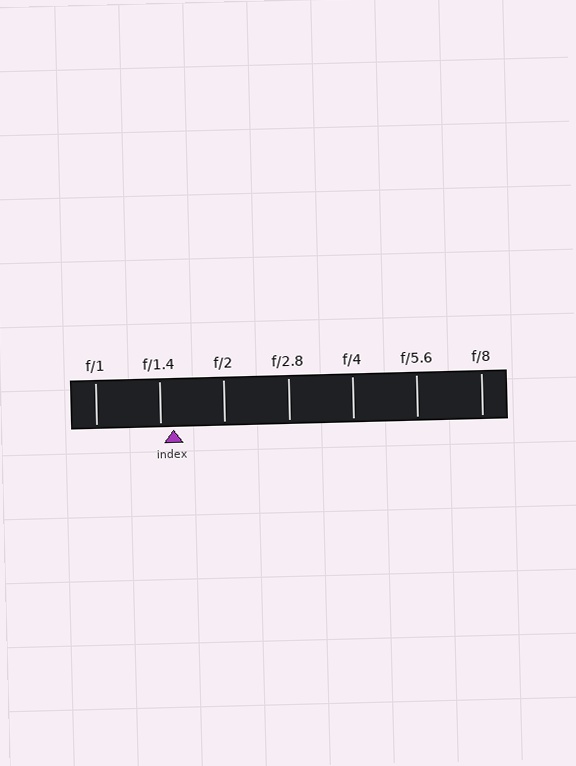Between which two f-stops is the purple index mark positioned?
The index mark is between f/1.4 and f/2.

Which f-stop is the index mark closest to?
The index mark is closest to f/1.4.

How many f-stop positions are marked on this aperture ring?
There are 7 f-stop positions marked.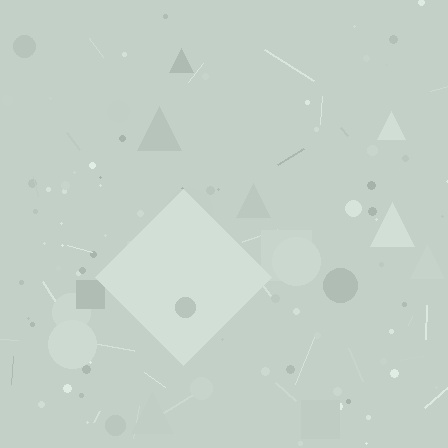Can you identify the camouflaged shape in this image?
The camouflaged shape is a diamond.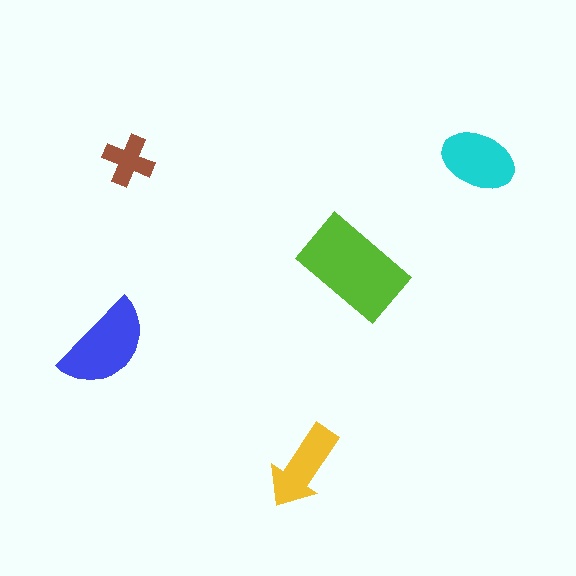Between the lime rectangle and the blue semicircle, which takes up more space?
The lime rectangle.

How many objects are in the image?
There are 5 objects in the image.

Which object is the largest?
The lime rectangle.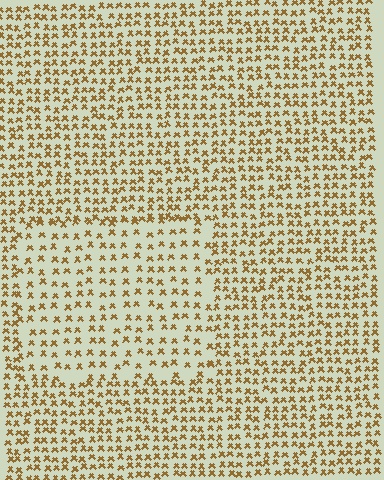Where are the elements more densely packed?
The elements are more densely packed outside the rectangle boundary.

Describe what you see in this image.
The image contains small brown elements arranged at two different densities. A rectangle-shaped region is visible where the elements are less densely packed than the surrounding area.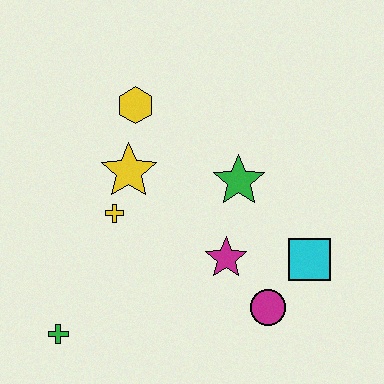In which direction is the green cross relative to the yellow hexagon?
The green cross is below the yellow hexagon.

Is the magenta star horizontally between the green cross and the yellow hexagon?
No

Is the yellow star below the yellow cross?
No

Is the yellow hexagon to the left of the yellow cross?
No